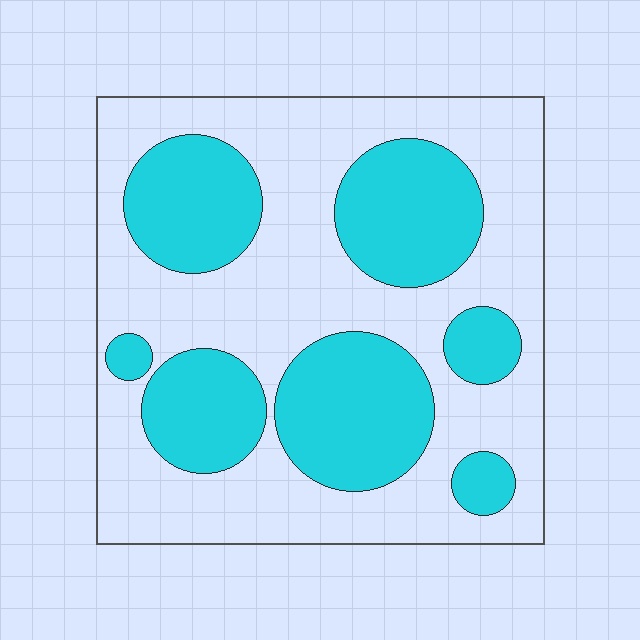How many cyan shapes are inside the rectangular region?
7.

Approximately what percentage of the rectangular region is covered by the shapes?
Approximately 40%.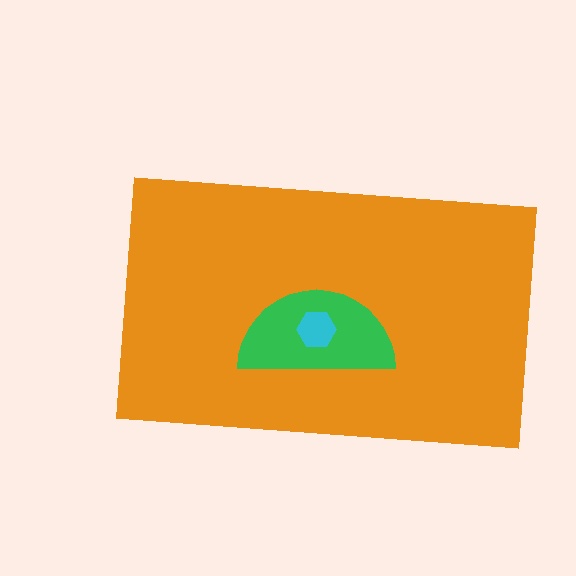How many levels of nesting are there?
3.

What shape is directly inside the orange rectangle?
The green semicircle.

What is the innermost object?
The cyan hexagon.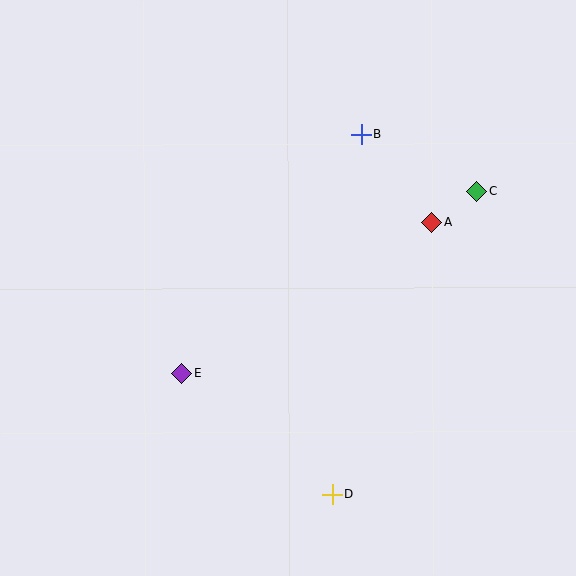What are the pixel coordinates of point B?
Point B is at (362, 134).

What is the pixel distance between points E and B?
The distance between E and B is 300 pixels.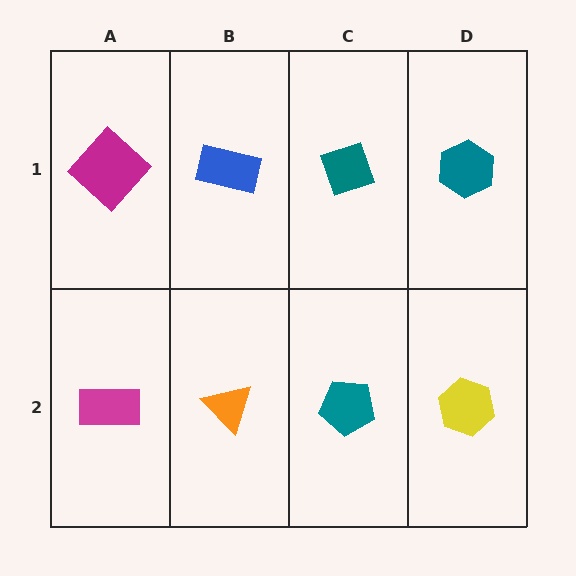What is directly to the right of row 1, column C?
A teal hexagon.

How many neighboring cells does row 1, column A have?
2.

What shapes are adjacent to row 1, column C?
A teal pentagon (row 2, column C), a blue rectangle (row 1, column B), a teal hexagon (row 1, column D).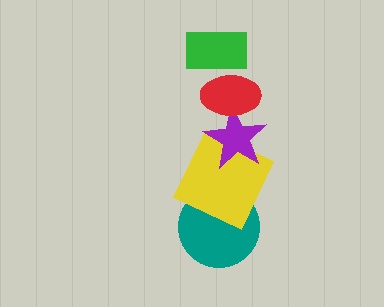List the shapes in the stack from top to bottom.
From top to bottom: the green rectangle, the red ellipse, the purple star, the yellow square, the teal circle.